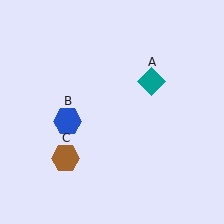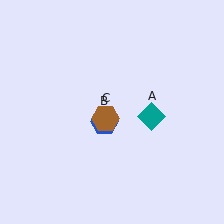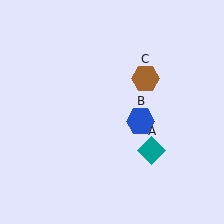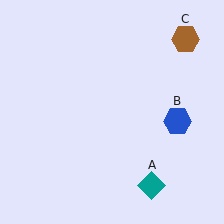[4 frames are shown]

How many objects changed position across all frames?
3 objects changed position: teal diamond (object A), blue hexagon (object B), brown hexagon (object C).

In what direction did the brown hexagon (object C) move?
The brown hexagon (object C) moved up and to the right.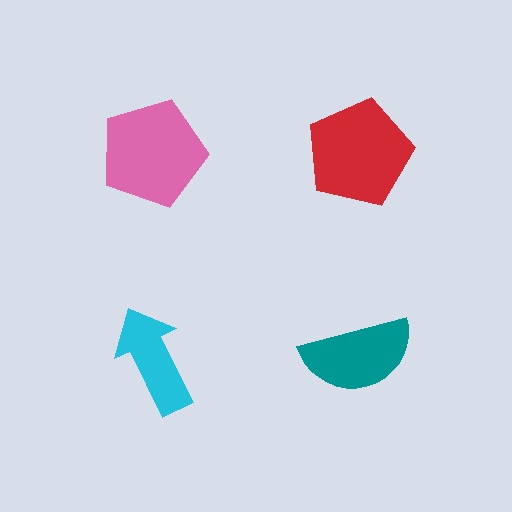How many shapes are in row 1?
2 shapes.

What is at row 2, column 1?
A cyan arrow.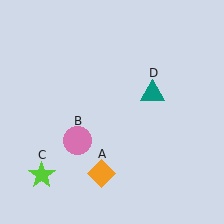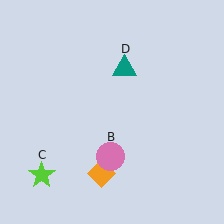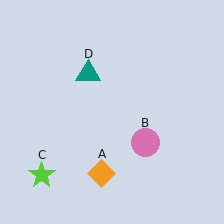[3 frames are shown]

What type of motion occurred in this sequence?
The pink circle (object B), teal triangle (object D) rotated counterclockwise around the center of the scene.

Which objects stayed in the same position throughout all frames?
Orange diamond (object A) and lime star (object C) remained stationary.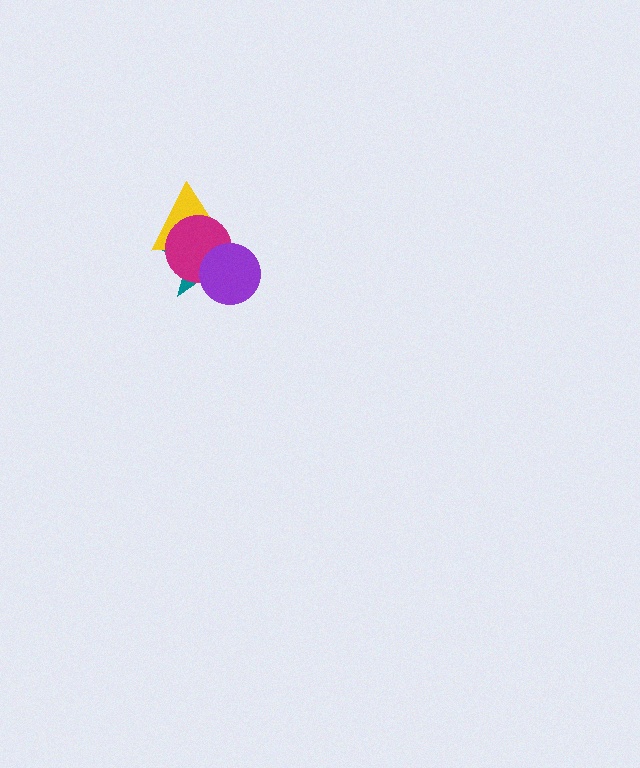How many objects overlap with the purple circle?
3 objects overlap with the purple circle.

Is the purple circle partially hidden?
No, no other shape covers it.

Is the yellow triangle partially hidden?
Yes, it is partially covered by another shape.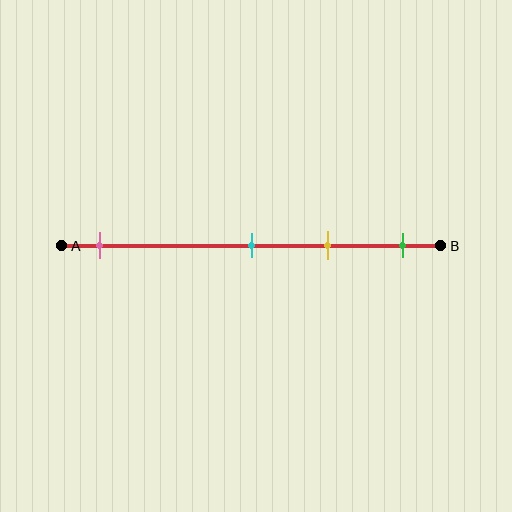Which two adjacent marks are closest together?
The cyan and yellow marks are the closest adjacent pair.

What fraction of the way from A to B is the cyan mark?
The cyan mark is approximately 50% (0.5) of the way from A to B.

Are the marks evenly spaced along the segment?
No, the marks are not evenly spaced.